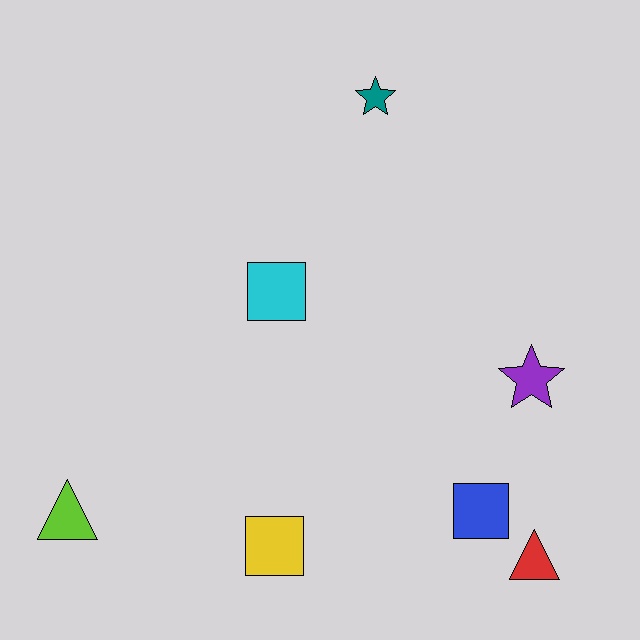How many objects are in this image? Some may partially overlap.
There are 7 objects.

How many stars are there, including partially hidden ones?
There are 2 stars.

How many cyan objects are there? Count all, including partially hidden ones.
There is 1 cyan object.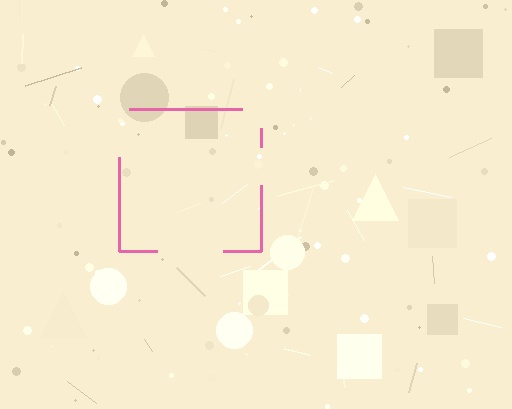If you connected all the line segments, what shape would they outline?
They would outline a square.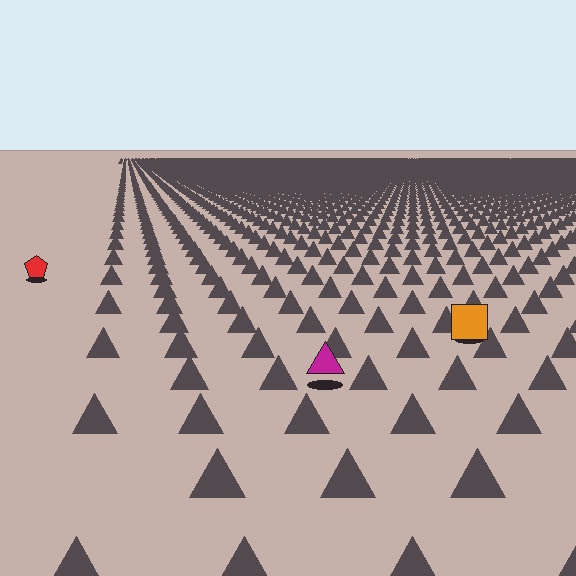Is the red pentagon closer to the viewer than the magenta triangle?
No. The magenta triangle is closer — you can tell from the texture gradient: the ground texture is coarser near it.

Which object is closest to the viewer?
The magenta triangle is closest. The texture marks near it are larger and more spread out.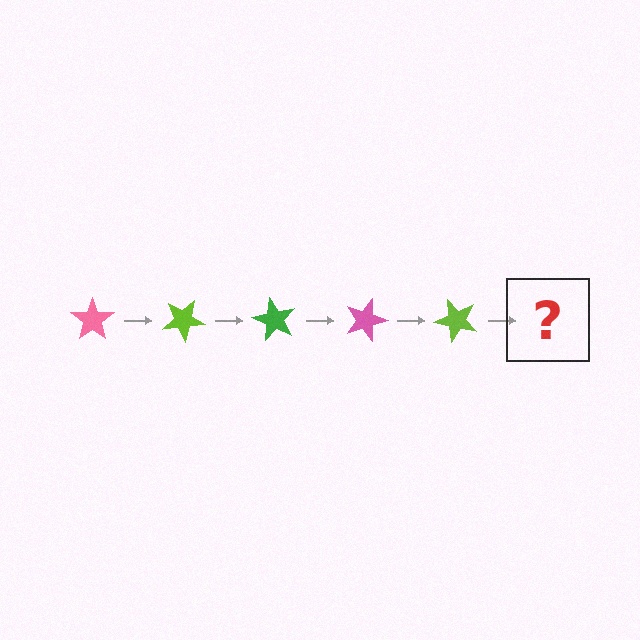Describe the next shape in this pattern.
It should be a green star, rotated 150 degrees from the start.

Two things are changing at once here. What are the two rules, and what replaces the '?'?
The two rules are that it rotates 30 degrees each step and the color cycles through pink, lime, and green. The '?' should be a green star, rotated 150 degrees from the start.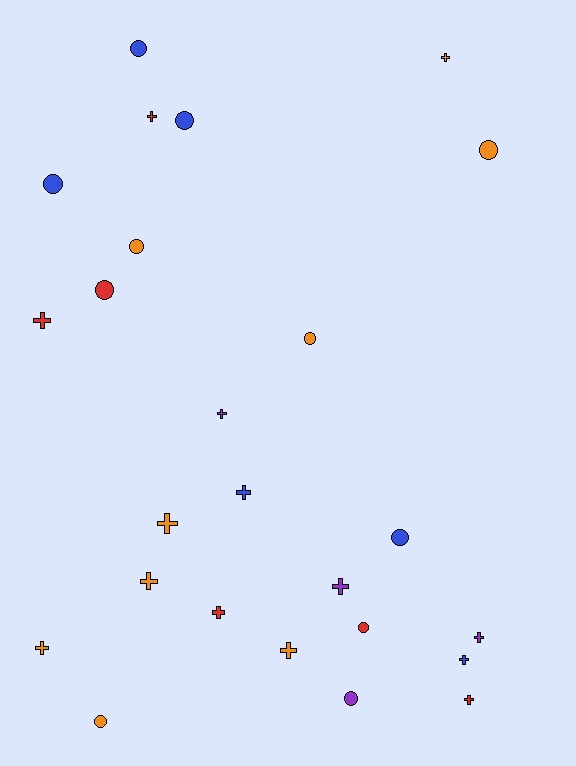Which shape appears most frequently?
Cross, with 14 objects.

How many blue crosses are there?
There are 2 blue crosses.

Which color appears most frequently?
Orange, with 9 objects.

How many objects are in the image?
There are 25 objects.